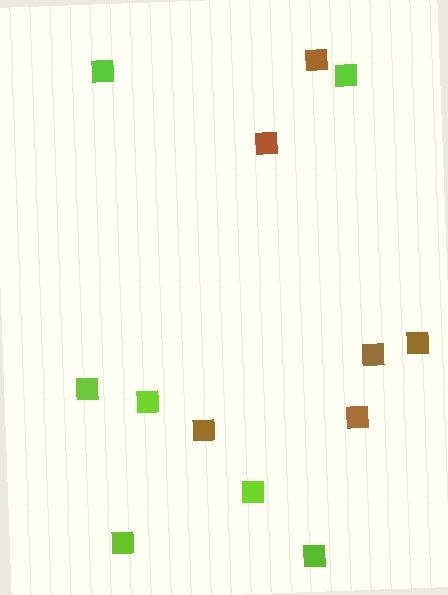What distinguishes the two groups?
There are 2 groups: one group of lime squares (7) and one group of brown squares (6).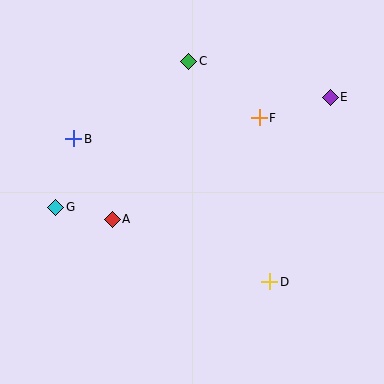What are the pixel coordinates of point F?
Point F is at (259, 118).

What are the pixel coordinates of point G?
Point G is at (56, 207).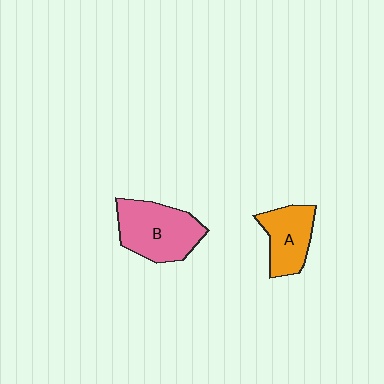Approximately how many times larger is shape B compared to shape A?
Approximately 1.4 times.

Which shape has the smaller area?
Shape A (orange).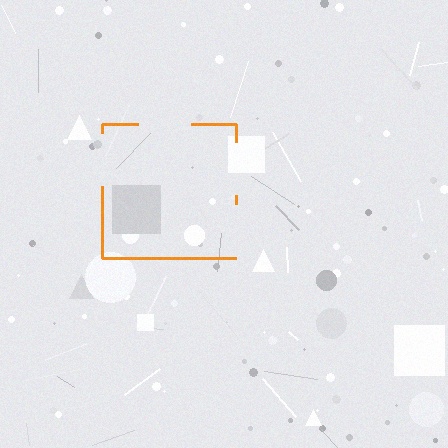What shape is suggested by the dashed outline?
The dashed outline suggests a square.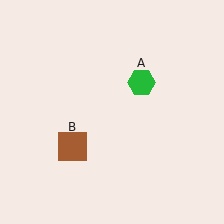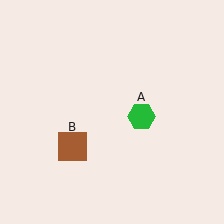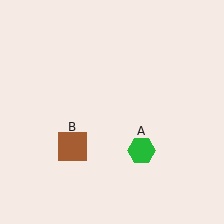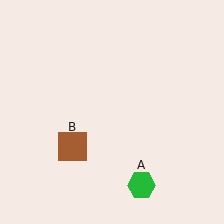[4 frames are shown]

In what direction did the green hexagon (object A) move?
The green hexagon (object A) moved down.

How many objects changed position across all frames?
1 object changed position: green hexagon (object A).